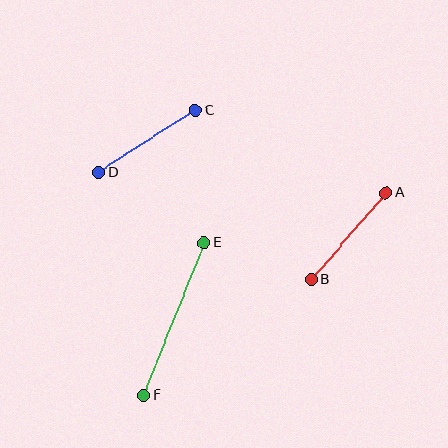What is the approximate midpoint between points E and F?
The midpoint is at approximately (174, 319) pixels.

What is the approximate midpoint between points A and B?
The midpoint is at approximately (349, 236) pixels.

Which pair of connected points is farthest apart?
Points E and F are farthest apart.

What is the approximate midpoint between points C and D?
The midpoint is at approximately (147, 142) pixels.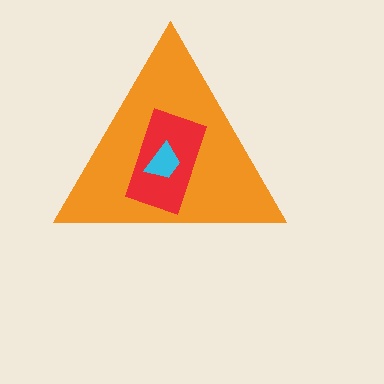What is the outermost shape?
The orange triangle.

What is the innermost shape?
The cyan trapezoid.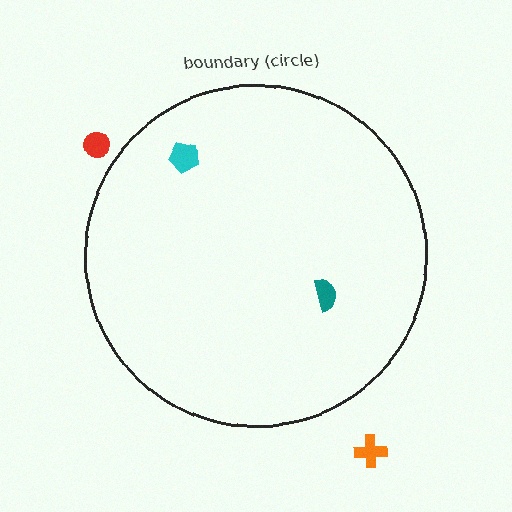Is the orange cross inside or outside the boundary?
Outside.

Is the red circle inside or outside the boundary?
Outside.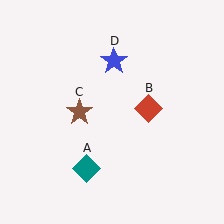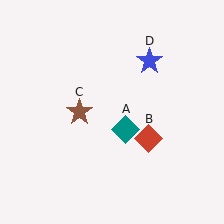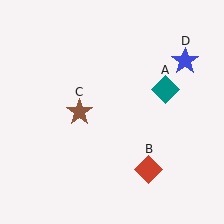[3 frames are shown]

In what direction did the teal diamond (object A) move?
The teal diamond (object A) moved up and to the right.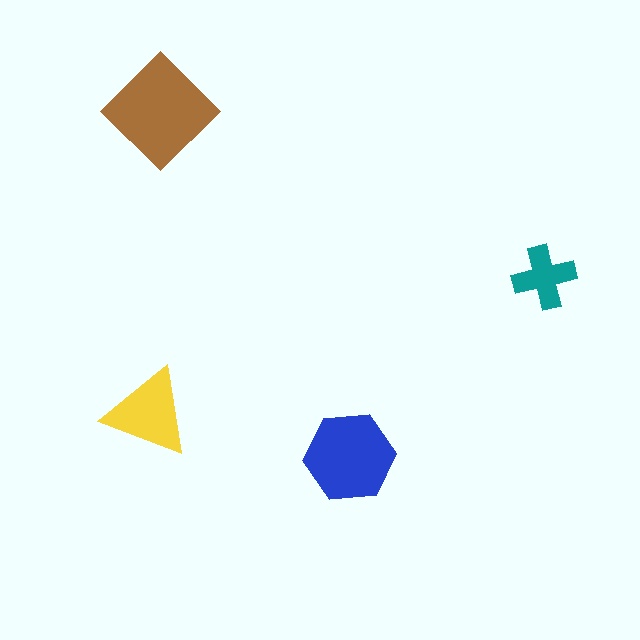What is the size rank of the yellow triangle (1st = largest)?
3rd.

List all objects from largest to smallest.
The brown diamond, the blue hexagon, the yellow triangle, the teal cross.